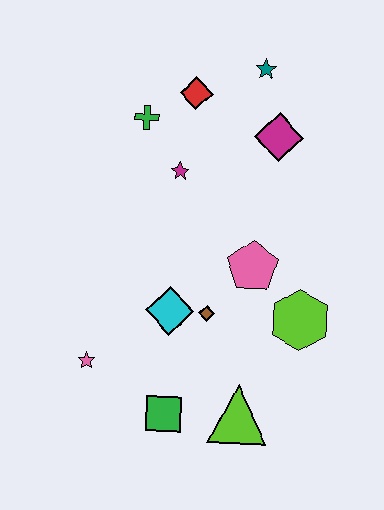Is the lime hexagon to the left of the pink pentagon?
No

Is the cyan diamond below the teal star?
Yes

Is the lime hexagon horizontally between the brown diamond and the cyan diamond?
No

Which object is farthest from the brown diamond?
The teal star is farthest from the brown diamond.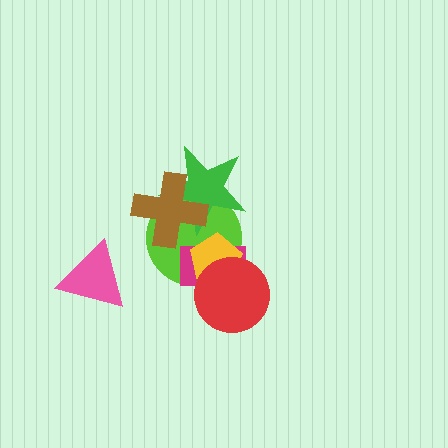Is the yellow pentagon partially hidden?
Yes, it is partially covered by another shape.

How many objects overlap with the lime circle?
5 objects overlap with the lime circle.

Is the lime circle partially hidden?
Yes, it is partially covered by another shape.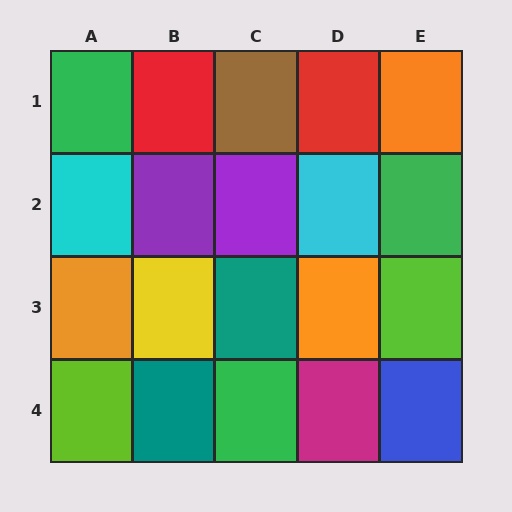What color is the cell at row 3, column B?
Yellow.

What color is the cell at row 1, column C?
Brown.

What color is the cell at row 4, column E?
Blue.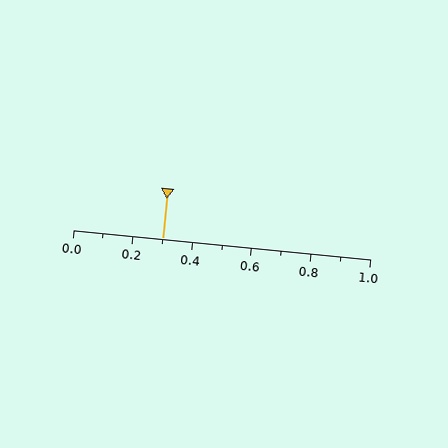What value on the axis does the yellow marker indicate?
The marker indicates approximately 0.3.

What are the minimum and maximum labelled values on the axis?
The axis runs from 0.0 to 1.0.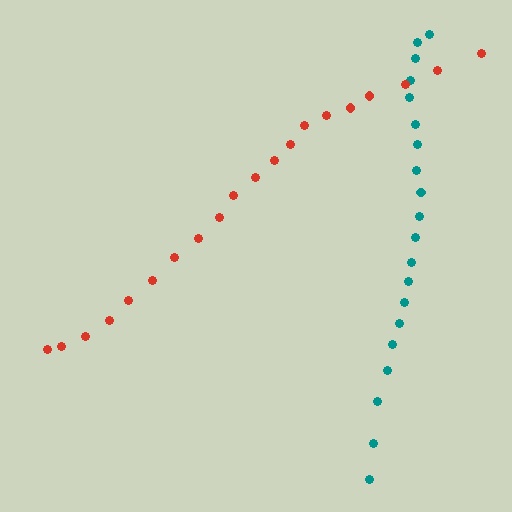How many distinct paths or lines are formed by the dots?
There are 2 distinct paths.